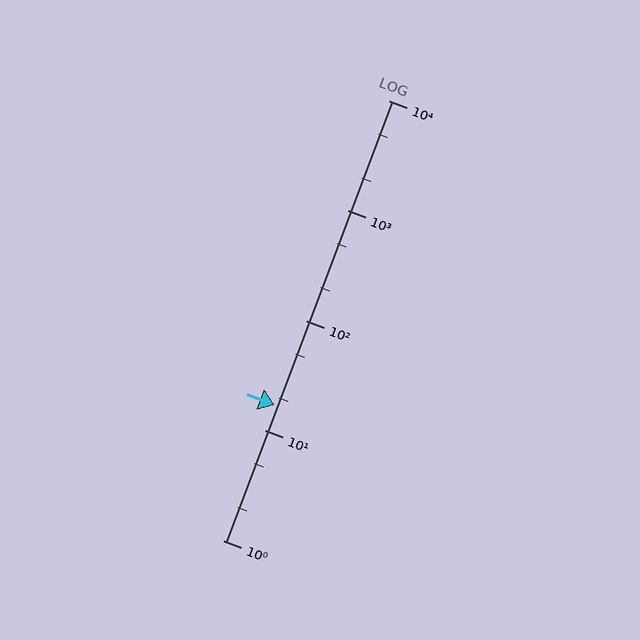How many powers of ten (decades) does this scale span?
The scale spans 4 decades, from 1 to 10000.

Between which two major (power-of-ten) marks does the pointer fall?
The pointer is between 10 and 100.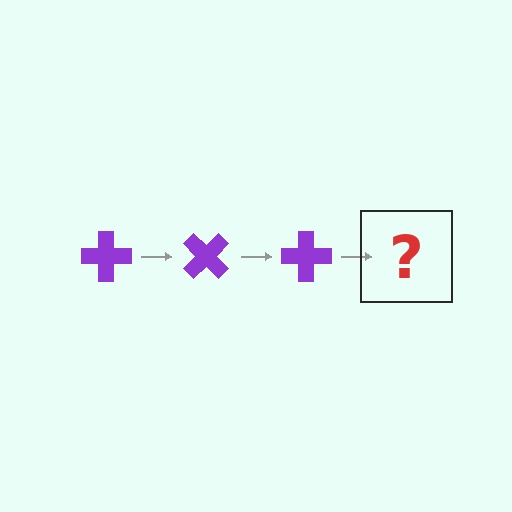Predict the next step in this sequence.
The next step is a purple cross rotated 135 degrees.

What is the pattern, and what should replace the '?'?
The pattern is that the cross rotates 45 degrees each step. The '?' should be a purple cross rotated 135 degrees.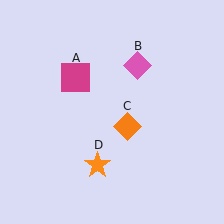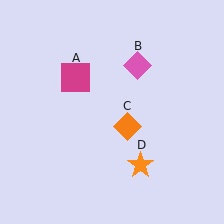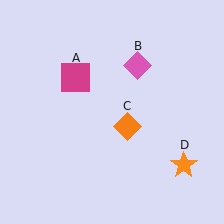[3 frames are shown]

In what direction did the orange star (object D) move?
The orange star (object D) moved right.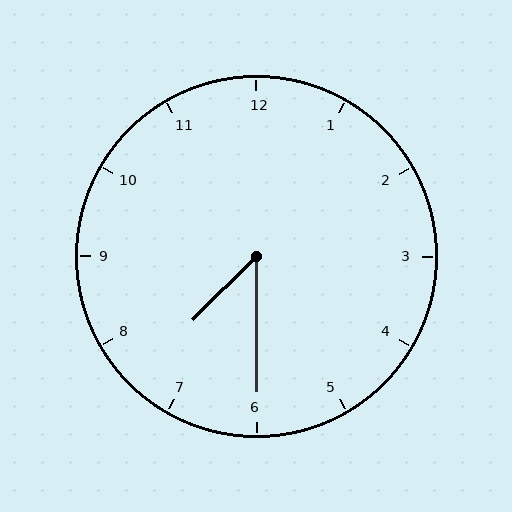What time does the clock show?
7:30.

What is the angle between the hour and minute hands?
Approximately 45 degrees.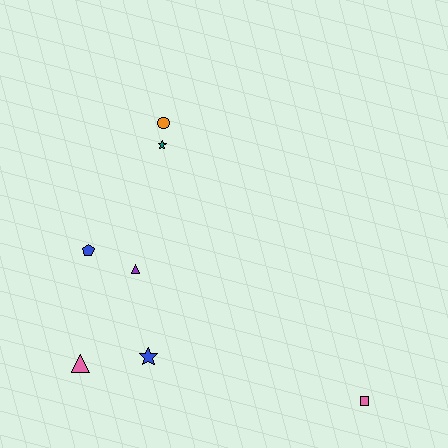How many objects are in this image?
There are 7 objects.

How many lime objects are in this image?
There are no lime objects.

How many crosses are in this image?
There are no crosses.